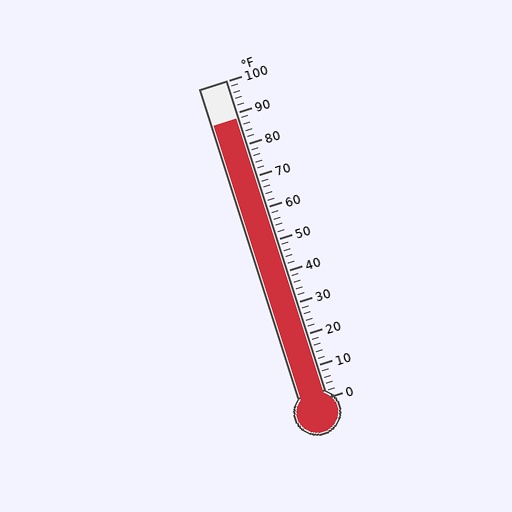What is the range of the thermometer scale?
The thermometer scale ranges from 0°F to 100°F.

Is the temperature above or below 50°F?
The temperature is above 50°F.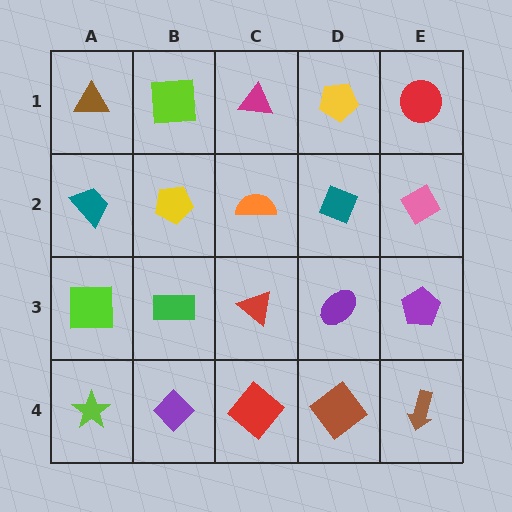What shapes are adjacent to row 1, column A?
A teal trapezoid (row 2, column A), a lime square (row 1, column B).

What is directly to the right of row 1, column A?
A lime square.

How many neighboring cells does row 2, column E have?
3.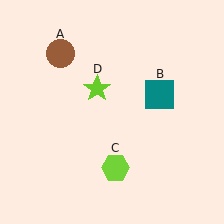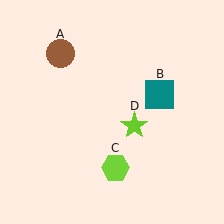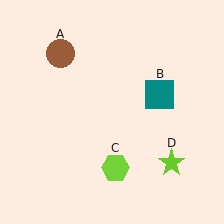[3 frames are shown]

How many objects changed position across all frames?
1 object changed position: lime star (object D).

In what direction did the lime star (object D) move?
The lime star (object D) moved down and to the right.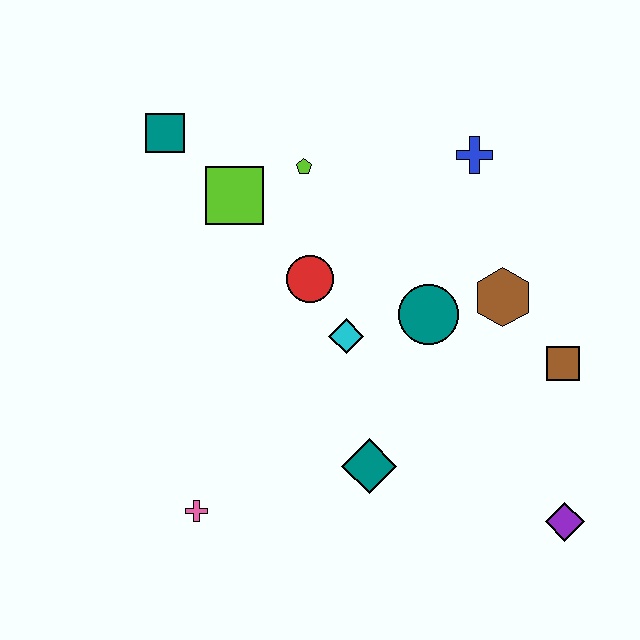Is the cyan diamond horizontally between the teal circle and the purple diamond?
No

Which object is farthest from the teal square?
The purple diamond is farthest from the teal square.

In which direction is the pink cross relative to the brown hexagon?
The pink cross is to the left of the brown hexagon.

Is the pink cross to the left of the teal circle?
Yes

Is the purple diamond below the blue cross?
Yes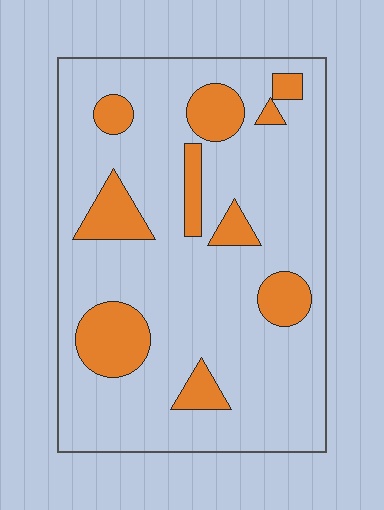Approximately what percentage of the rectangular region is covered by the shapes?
Approximately 20%.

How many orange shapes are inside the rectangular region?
10.